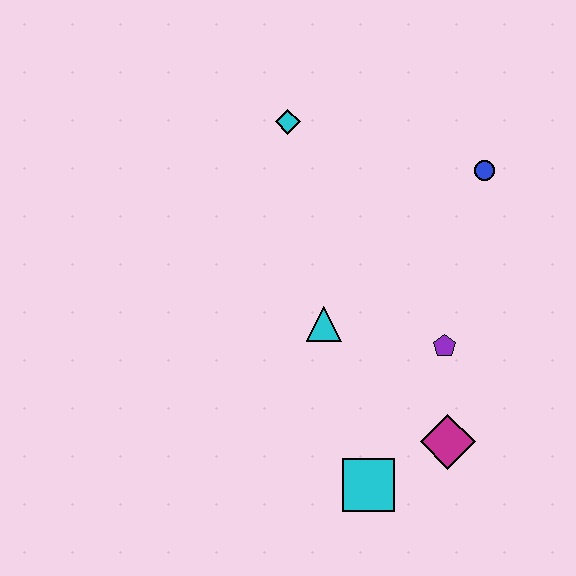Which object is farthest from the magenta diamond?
The cyan diamond is farthest from the magenta diamond.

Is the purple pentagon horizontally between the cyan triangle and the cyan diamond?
No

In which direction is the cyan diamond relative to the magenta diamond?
The cyan diamond is above the magenta diamond.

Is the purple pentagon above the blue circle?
No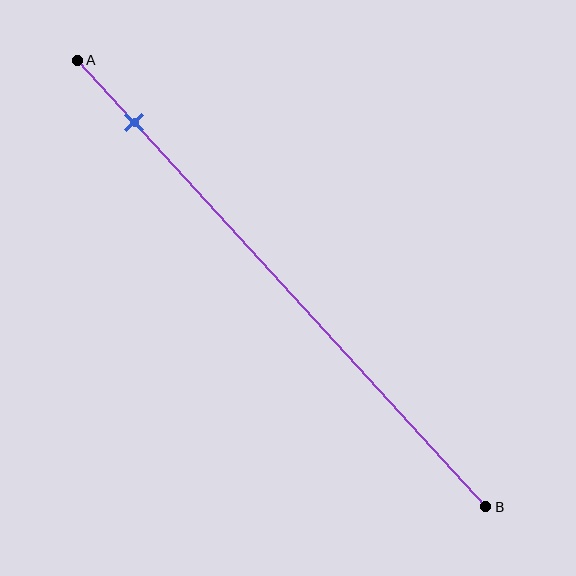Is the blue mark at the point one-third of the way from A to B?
No, the mark is at about 15% from A, not at the 33% one-third point.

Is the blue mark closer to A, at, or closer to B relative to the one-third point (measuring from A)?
The blue mark is closer to point A than the one-third point of segment AB.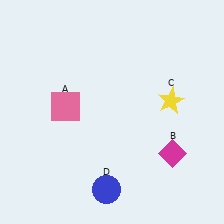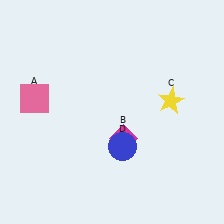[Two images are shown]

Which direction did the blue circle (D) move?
The blue circle (D) moved up.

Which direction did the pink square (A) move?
The pink square (A) moved left.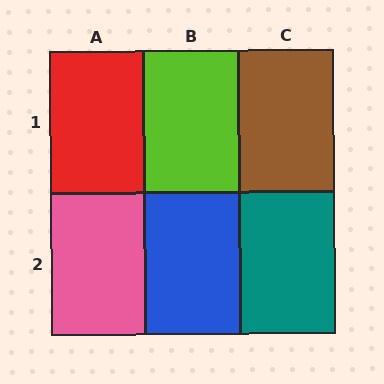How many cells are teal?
1 cell is teal.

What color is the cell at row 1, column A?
Red.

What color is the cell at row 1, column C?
Brown.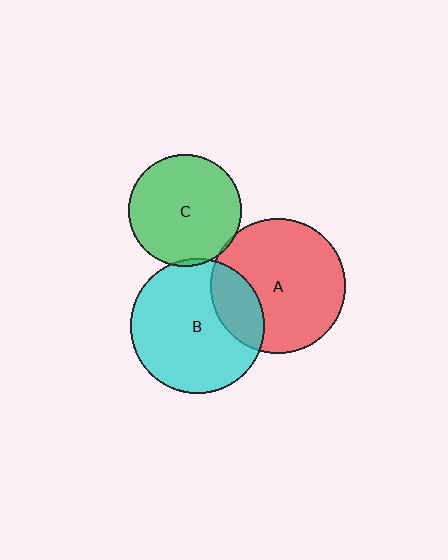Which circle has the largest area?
Circle A (red).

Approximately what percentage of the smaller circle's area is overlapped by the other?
Approximately 20%.